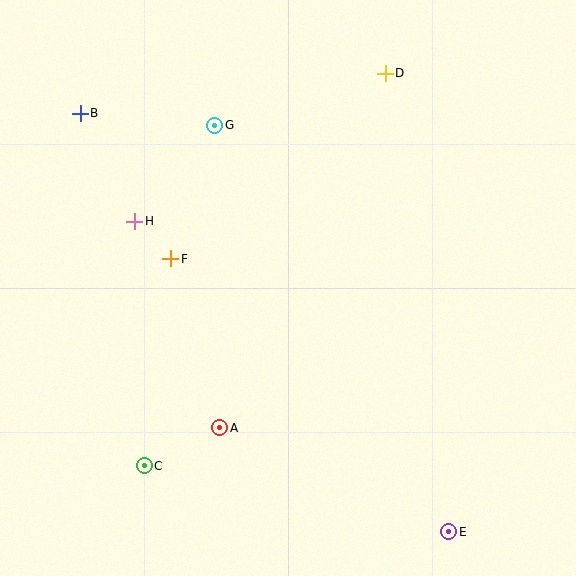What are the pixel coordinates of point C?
Point C is at (144, 466).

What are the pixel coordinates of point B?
Point B is at (80, 113).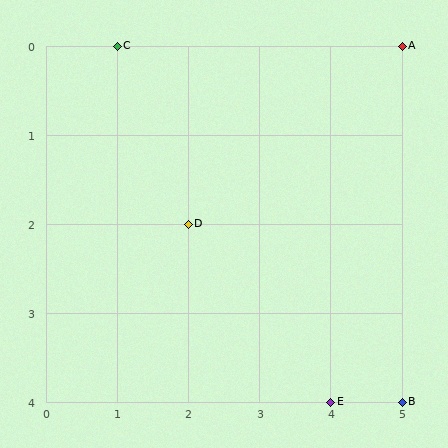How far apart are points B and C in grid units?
Points B and C are 4 columns and 4 rows apart (about 5.7 grid units diagonally).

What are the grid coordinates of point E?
Point E is at grid coordinates (4, 4).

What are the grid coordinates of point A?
Point A is at grid coordinates (5, 0).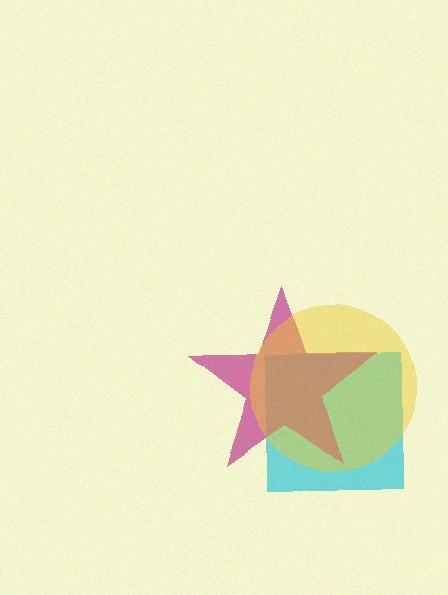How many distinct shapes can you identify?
There are 3 distinct shapes: a cyan square, a magenta star, a yellow circle.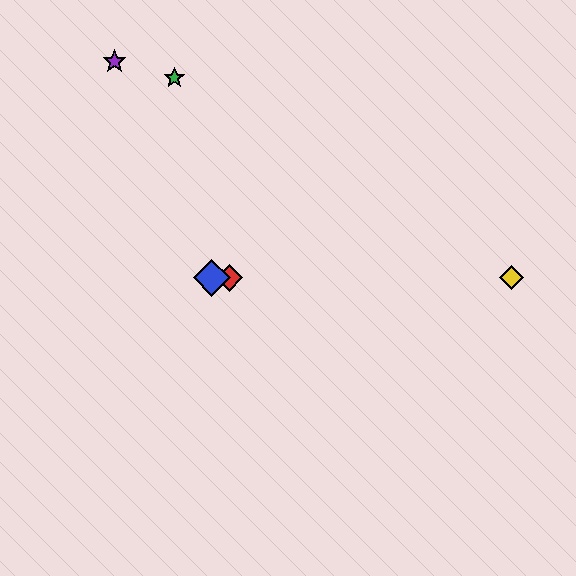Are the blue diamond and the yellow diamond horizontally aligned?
Yes, both are at y≈278.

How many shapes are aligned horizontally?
3 shapes (the red diamond, the blue diamond, the yellow diamond) are aligned horizontally.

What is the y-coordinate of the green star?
The green star is at y≈78.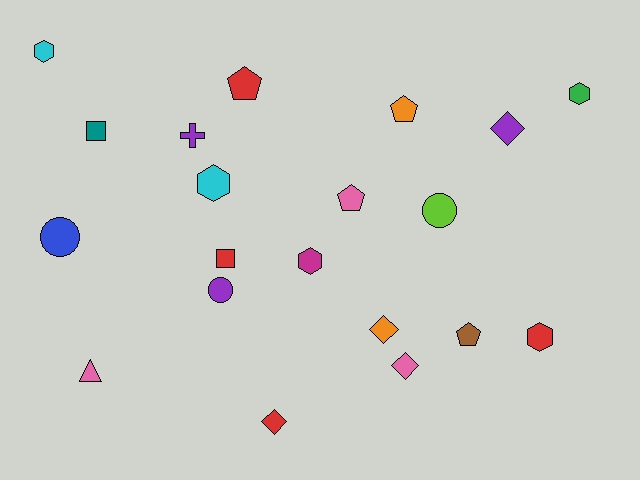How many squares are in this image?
There are 2 squares.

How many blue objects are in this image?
There is 1 blue object.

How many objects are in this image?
There are 20 objects.